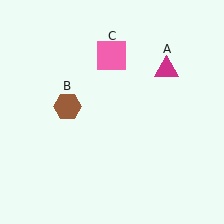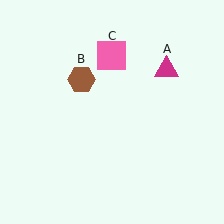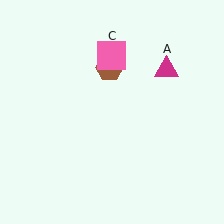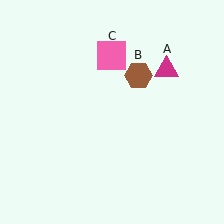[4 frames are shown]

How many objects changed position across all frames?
1 object changed position: brown hexagon (object B).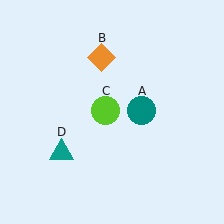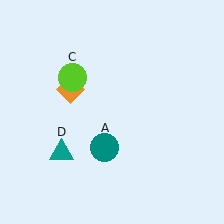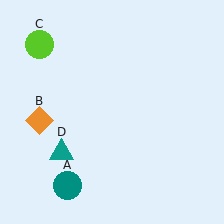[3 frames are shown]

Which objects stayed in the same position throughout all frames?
Teal triangle (object D) remained stationary.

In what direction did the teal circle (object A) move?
The teal circle (object A) moved down and to the left.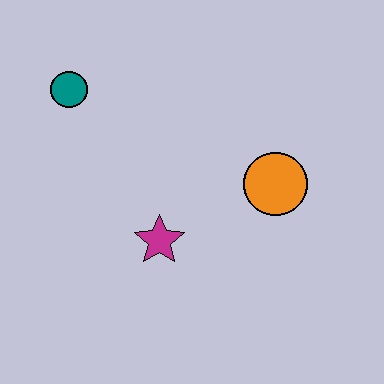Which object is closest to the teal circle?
The magenta star is closest to the teal circle.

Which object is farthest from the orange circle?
The teal circle is farthest from the orange circle.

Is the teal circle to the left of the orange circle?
Yes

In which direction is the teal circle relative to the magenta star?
The teal circle is above the magenta star.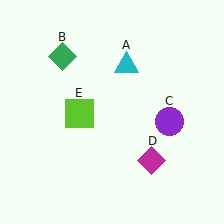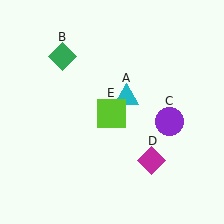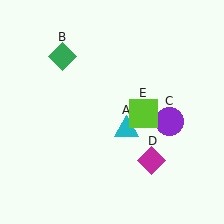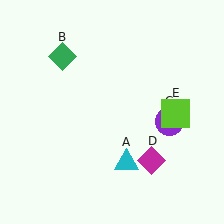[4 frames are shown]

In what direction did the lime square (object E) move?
The lime square (object E) moved right.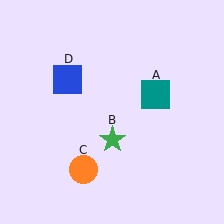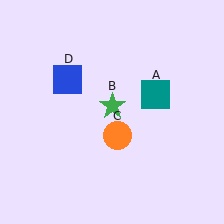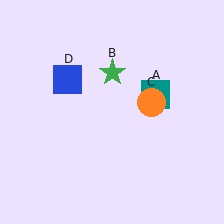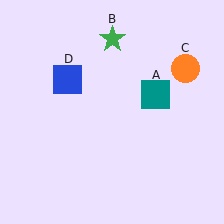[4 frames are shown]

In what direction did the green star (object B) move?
The green star (object B) moved up.